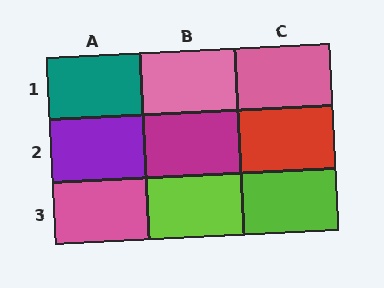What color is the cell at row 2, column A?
Purple.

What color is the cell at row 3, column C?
Lime.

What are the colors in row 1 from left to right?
Teal, pink, pink.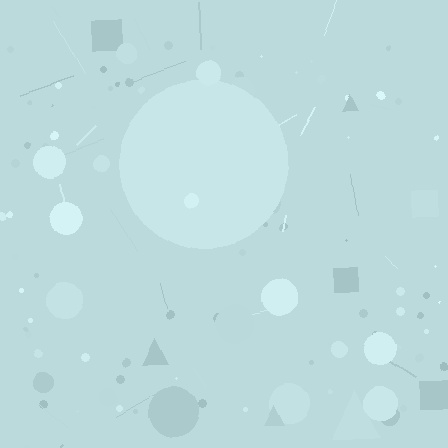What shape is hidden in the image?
A circle is hidden in the image.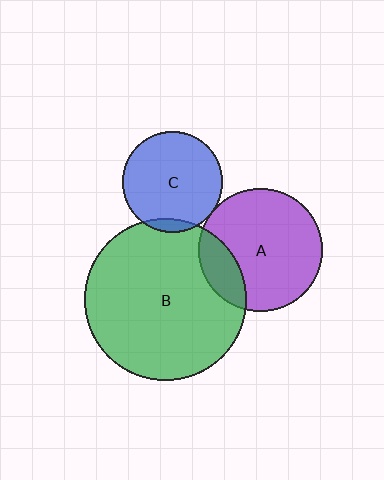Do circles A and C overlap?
Yes.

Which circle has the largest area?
Circle B (green).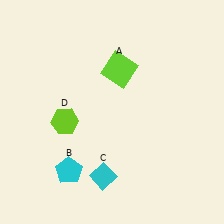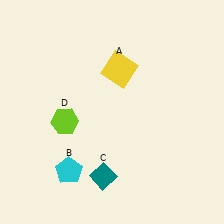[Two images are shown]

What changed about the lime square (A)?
In Image 1, A is lime. In Image 2, it changed to yellow.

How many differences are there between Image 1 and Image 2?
There are 2 differences between the two images.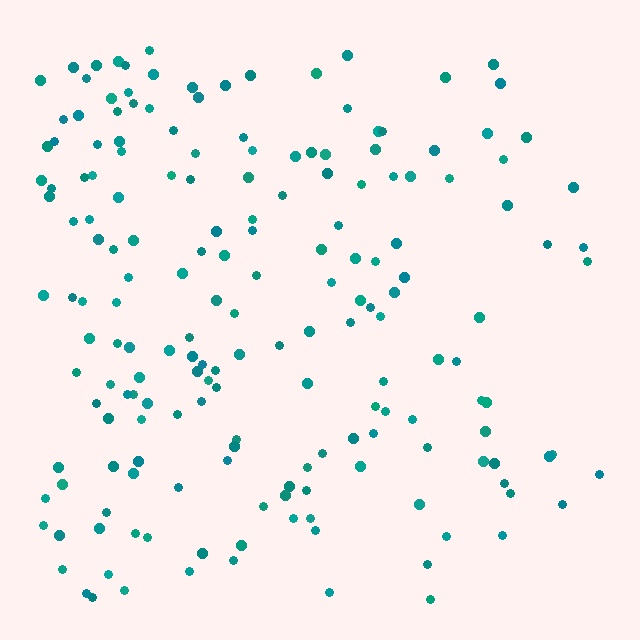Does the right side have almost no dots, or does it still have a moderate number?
Still a moderate number, just noticeably fewer than the left.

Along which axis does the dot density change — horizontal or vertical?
Horizontal.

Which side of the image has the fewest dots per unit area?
The right.